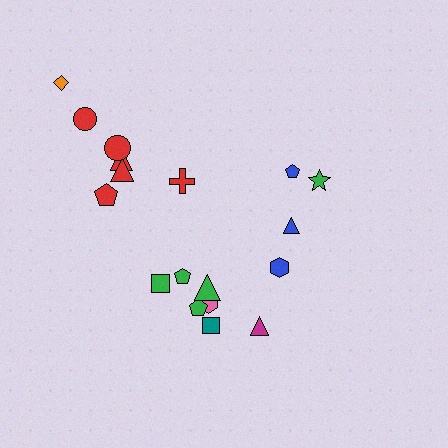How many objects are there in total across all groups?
There are 18 objects.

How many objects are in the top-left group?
There are 7 objects.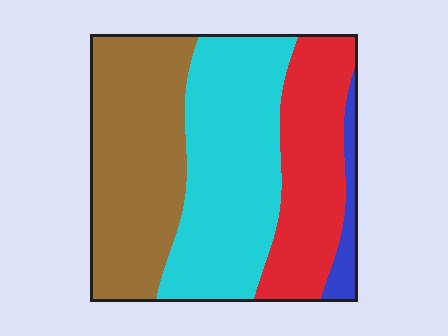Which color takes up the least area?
Blue, at roughly 5%.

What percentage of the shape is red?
Red takes up about one quarter (1/4) of the shape.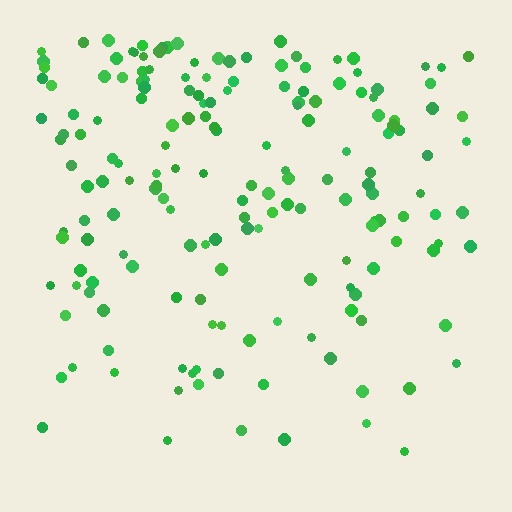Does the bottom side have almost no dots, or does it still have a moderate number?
Still a moderate number, just noticeably fewer than the top.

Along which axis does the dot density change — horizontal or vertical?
Vertical.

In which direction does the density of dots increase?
From bottom to top, with the top side densest.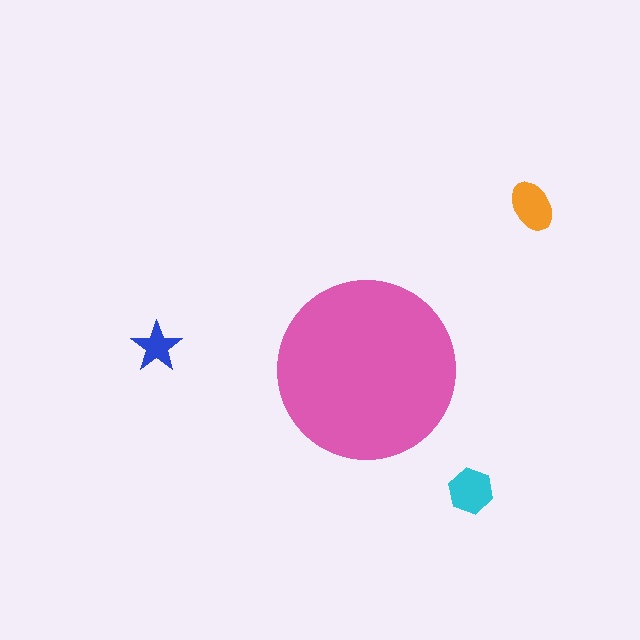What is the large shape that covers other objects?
A pink circle.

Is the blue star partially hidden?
No, the blue star is fully visible.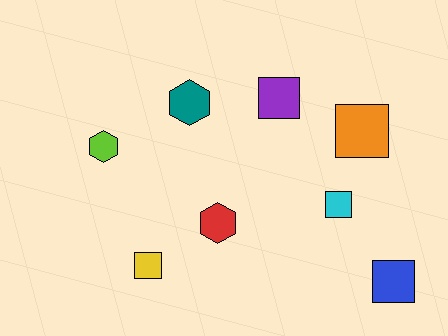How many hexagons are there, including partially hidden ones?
There are 3 hexagons.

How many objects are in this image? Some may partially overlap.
There are 8 objects.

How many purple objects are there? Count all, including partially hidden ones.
There is 1 purple object.